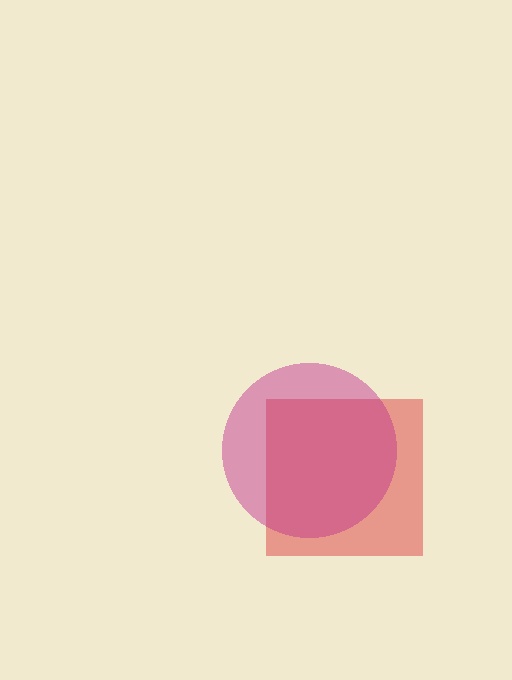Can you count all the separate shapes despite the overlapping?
Yes, there are 2 separate shapes.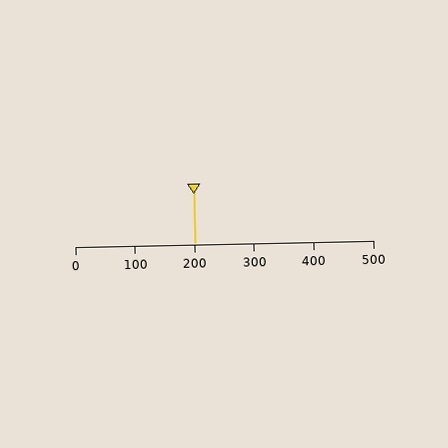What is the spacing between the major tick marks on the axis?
The major ticks are spaced 100 apart.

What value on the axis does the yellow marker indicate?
The marker indicates approximately 200.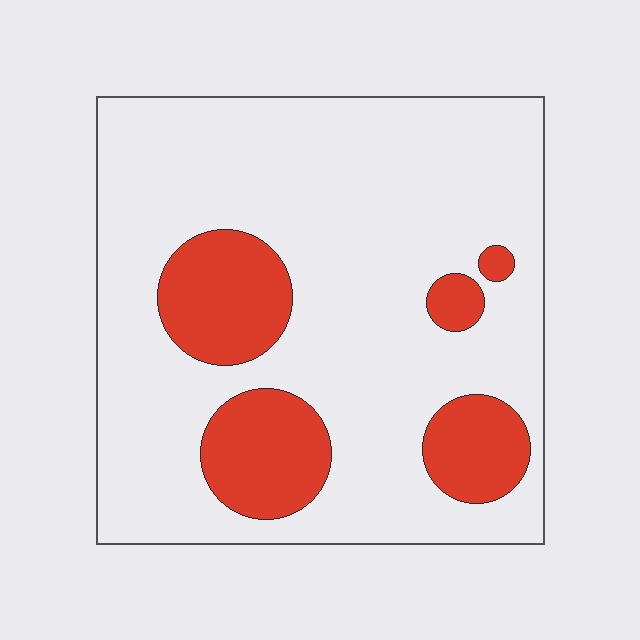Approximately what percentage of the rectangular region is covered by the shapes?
Approximately 20%.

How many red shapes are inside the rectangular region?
5.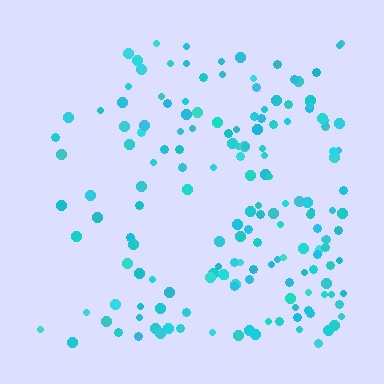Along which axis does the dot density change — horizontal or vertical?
Horizontal.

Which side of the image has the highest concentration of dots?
The right.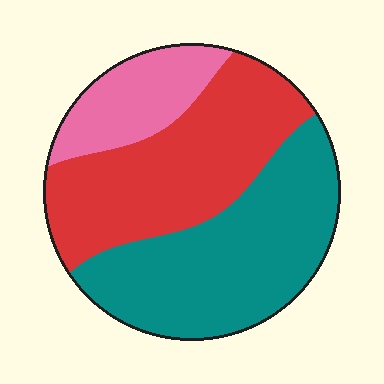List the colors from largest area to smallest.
From largest to smallest: teal, red, pink.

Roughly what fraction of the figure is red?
Red covers 40% of the figure.